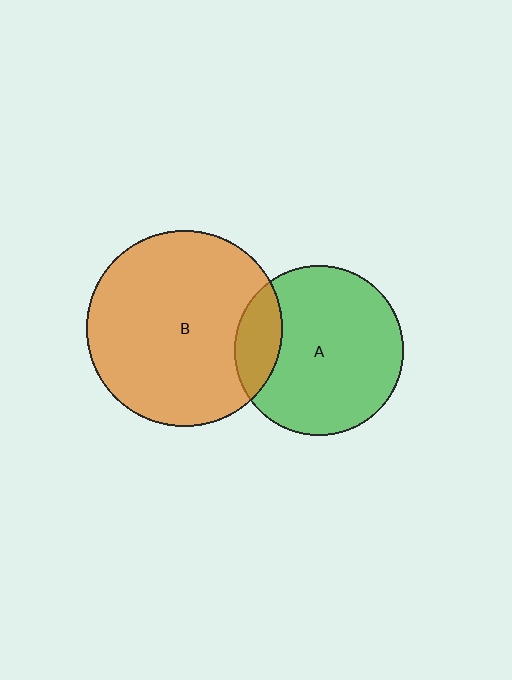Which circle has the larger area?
Circle B (orange).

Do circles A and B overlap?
Yes.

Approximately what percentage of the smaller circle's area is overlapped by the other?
Approximately 15%.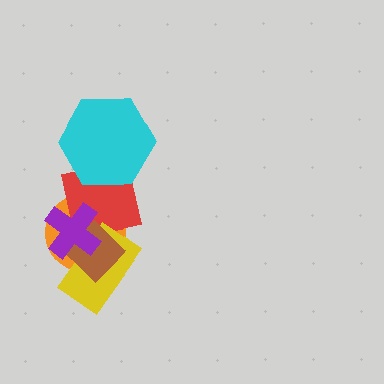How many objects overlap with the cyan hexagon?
1 object overlaps with the cyan hexagon.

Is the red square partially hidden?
Yes, it is partially covered by another shape.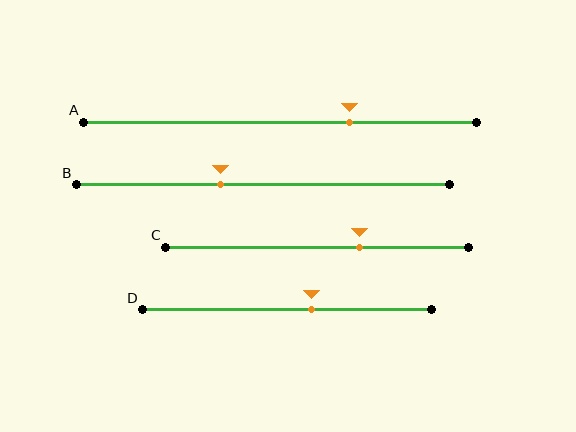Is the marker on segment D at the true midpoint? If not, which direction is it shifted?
No, the marker on segment D is shifted to the right by about 8% of the segment length.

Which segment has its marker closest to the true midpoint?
Segment D has its marker closest to the true midpoint.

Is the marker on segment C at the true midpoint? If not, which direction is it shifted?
No, the marker on segment C is shifted to the right by about 14% of the segment length.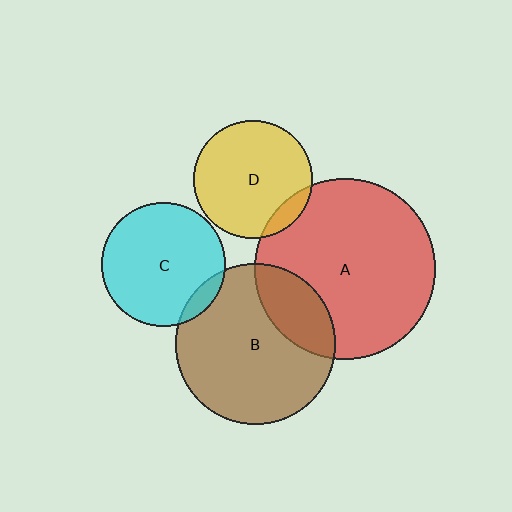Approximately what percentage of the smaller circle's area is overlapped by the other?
Approximately 10%.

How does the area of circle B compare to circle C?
Approximately 1.7 times.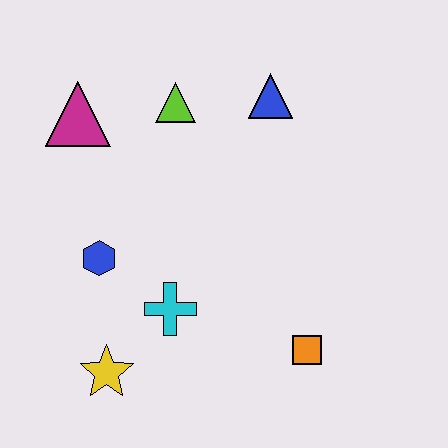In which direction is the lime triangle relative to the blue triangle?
The lime triangle is to the left of the blue triangle.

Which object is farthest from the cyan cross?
The blue triangle is farthest from the cyan cross.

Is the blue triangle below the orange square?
No